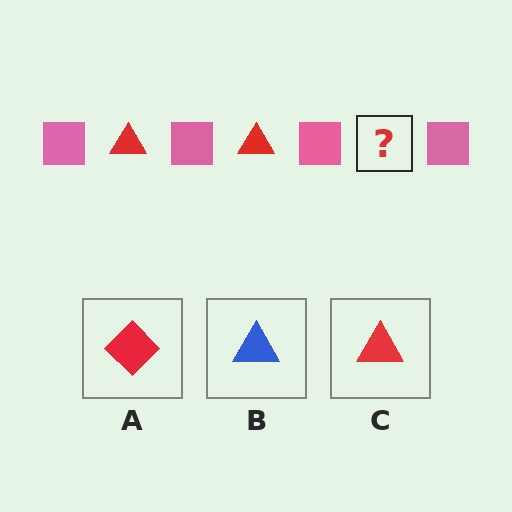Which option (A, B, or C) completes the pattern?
C.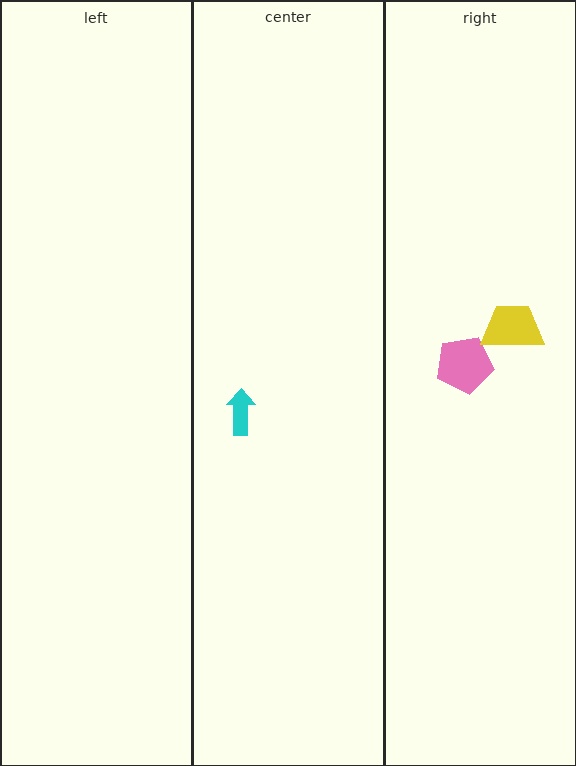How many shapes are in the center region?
1.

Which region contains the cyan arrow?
The center region.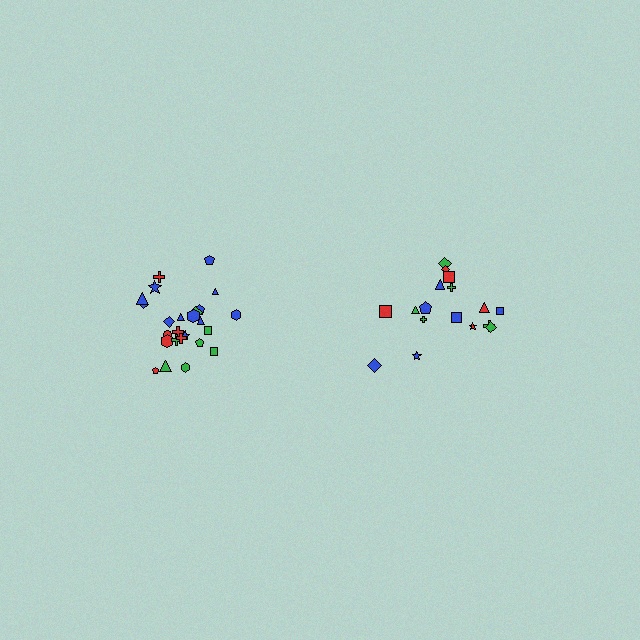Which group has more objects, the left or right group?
The left group.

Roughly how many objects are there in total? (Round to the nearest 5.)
Roughly 45 objects in total.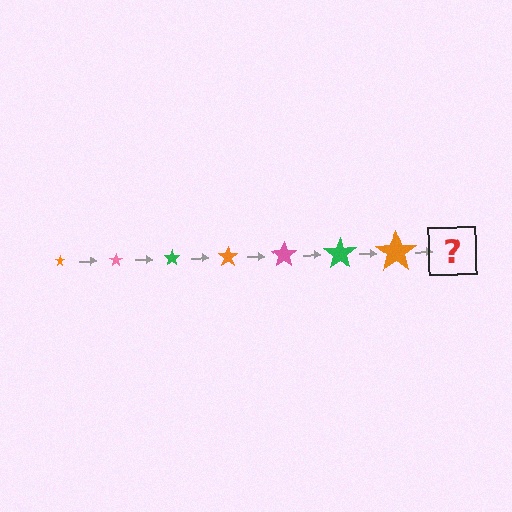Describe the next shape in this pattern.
It should be a pink star, larger than the previous one.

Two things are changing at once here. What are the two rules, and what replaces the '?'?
The two rules are that the star grows larger each step and the color cycles through orange, pink, and green. The '?' should be a pink star, larger than the previous one.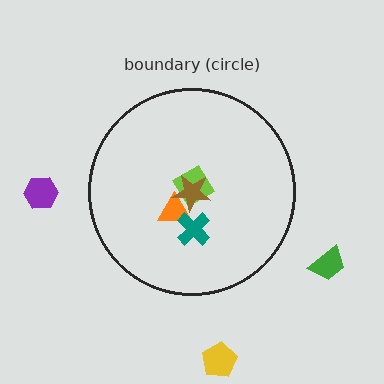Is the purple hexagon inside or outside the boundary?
Outside.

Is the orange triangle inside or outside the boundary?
Inside.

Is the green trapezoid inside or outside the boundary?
Outside.